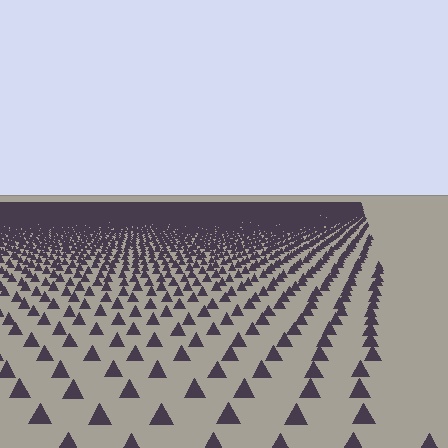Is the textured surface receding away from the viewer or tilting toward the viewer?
The surface is receding away from the viewer. Texture elements get smaller and denser toward the top.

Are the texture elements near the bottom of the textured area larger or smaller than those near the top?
Larger. Near the bottom, elements are closer to the viewer and appear at a bigger on-screen size.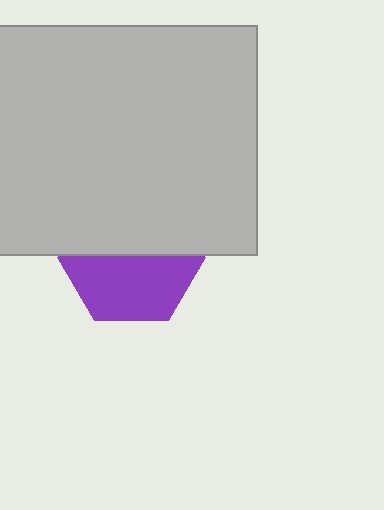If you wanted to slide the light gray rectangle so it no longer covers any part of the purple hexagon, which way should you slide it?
Slide it up — that is the most direct way to separate the two shapes.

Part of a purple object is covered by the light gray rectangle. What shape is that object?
It is a hexagon.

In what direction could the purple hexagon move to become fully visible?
The purple hexagon could move down. That would shift it out from behind the light gray rectangle entirely.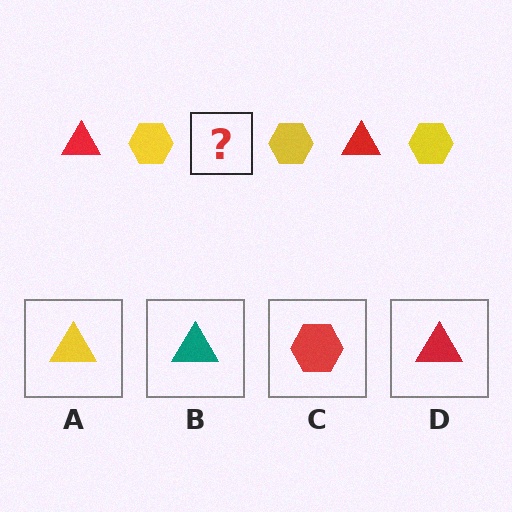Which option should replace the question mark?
Option D.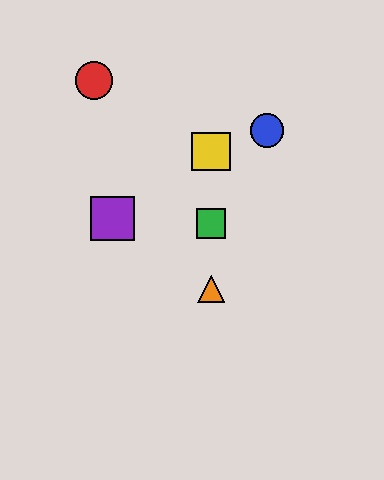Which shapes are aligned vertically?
The green square, the yellow square, the orange triangle are aligned vertically.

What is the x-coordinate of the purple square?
The purple square is at x≈112.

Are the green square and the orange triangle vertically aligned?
Yes, both are at x≈211.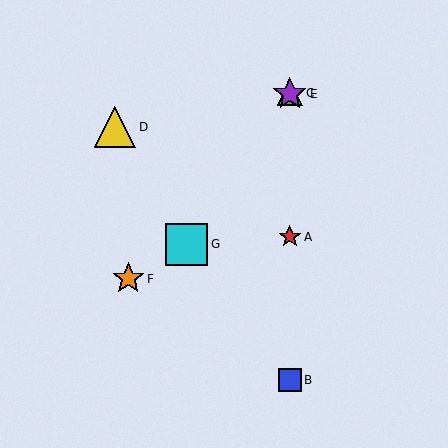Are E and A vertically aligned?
Yes, both are at x≈290.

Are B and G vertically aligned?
No, B is at x≈290 and G is at x≈186.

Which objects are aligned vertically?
Objects A, B, C, E are aligned vertically.